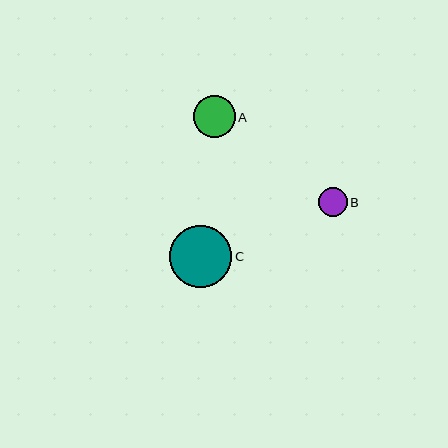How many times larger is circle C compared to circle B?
Circle C is approximately 2.1 times the size of circle B.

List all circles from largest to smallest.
From largest to smallest: C, A, B.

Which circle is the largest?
Circle C is the largest with a size of approximately 62 pixels.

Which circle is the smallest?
Circle B is the smallest with a size of approximately 29 pixels.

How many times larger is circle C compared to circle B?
Circle C is approximately 2.1 times the size of circle B.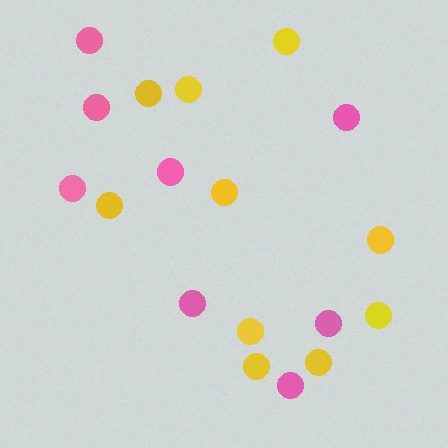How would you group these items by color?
There are 2 groups: one group of yellow circles (10) and one group of pink circles (8).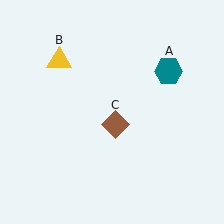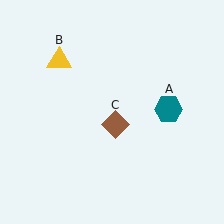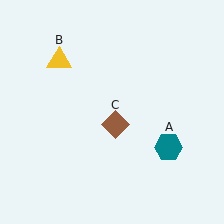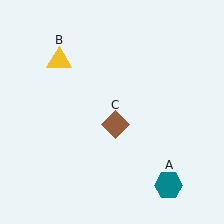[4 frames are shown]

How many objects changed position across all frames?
1 object changed position: teal hexagon (object A).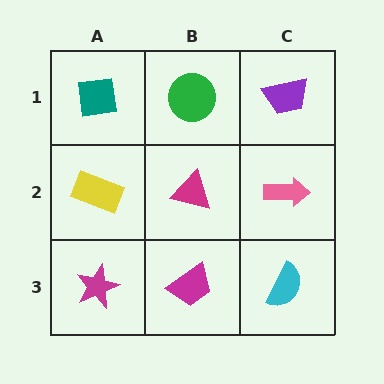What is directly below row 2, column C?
A cyan semicircle.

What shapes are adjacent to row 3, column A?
A yellow rectangle (row 2, column A), a magenta trapezoid (row 3, column B).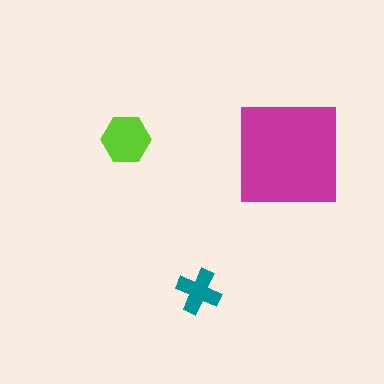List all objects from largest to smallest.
The magenta square, the lime hexagon, the teal cross.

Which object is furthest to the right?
The magenta square is rightmost.